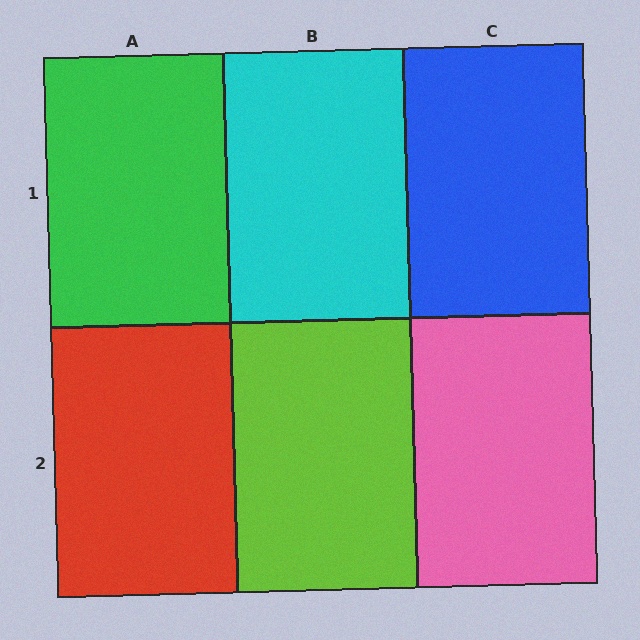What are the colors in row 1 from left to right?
Green, cyan, blue.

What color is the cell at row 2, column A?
Red.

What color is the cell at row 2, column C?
Pink.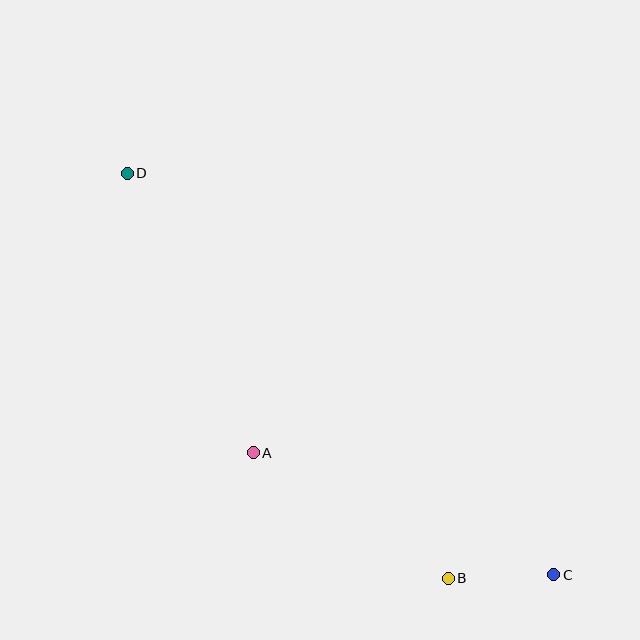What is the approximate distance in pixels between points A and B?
The distance between A and B is approximately 232 pixels.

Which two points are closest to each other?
Points B and C are closest to each other.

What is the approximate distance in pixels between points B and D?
The distance between B and D is approximately 517 pixels.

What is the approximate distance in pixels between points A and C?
The distance between A and C is approximately 324 pixels.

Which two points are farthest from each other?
Points C and D are farthest from each other.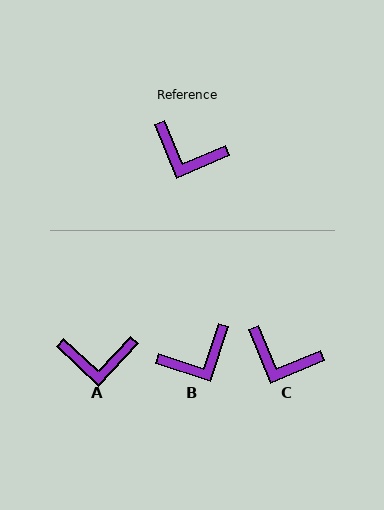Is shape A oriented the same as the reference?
No, it is off by about 25 degrees.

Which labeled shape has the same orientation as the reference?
C.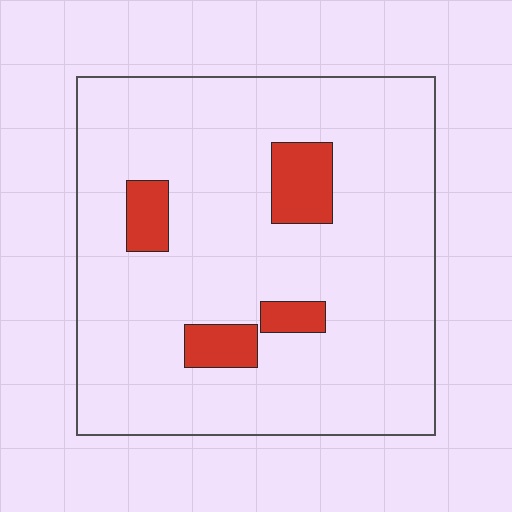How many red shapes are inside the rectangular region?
4.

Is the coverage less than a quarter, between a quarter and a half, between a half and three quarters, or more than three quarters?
Less than a quarter.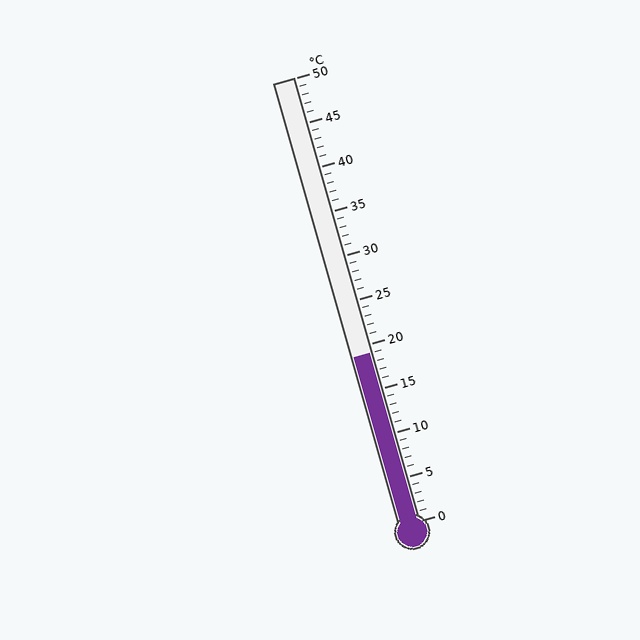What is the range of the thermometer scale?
The thermometer scale ranges from 0°C to 50°C.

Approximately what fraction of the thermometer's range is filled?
The thermometer is filled to approximately 40% of its range.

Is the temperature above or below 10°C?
The temperature is above 10°C.